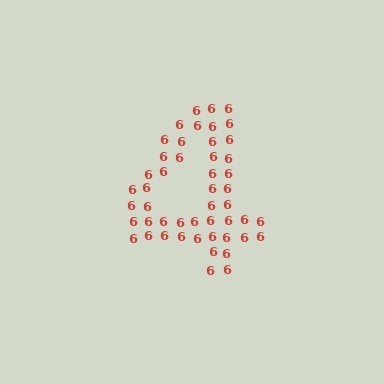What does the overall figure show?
The overall figure shows the digit 4.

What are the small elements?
The small elements are digit 6's.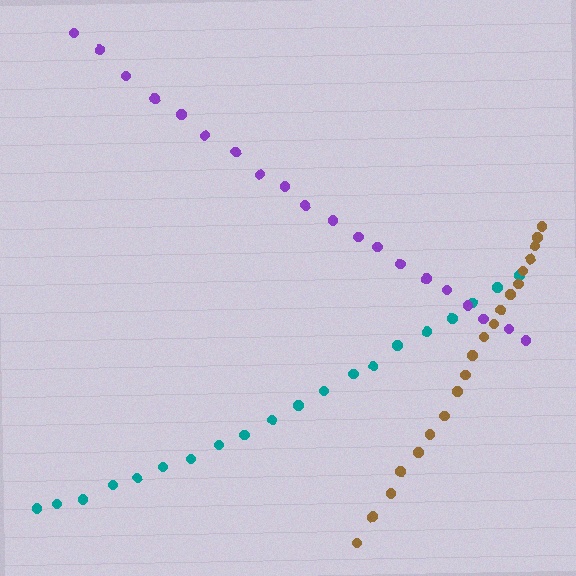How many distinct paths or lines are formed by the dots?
There are 3 distinct paths.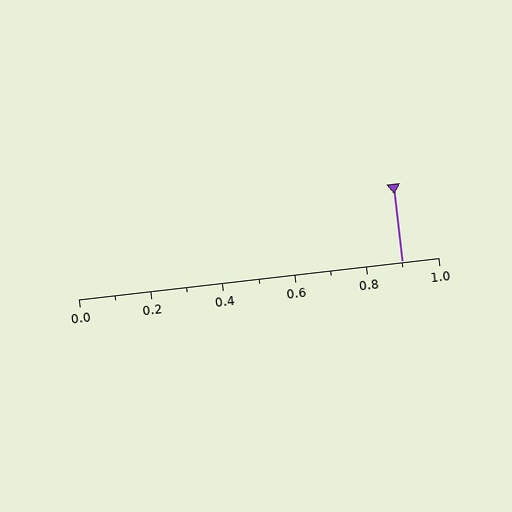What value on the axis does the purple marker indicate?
The marker indicates approximately 0.9.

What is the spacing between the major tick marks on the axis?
The major ticks are spaced 0.2 apart.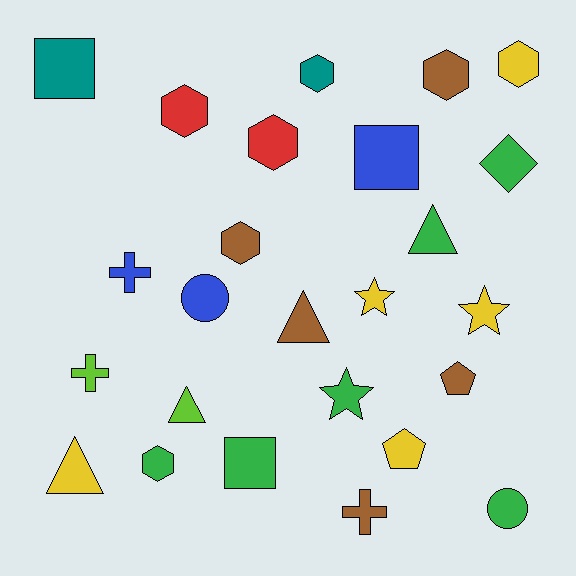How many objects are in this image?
There are 25 objects.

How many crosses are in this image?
There are 3 crosses.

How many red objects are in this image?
There are 2 red objects.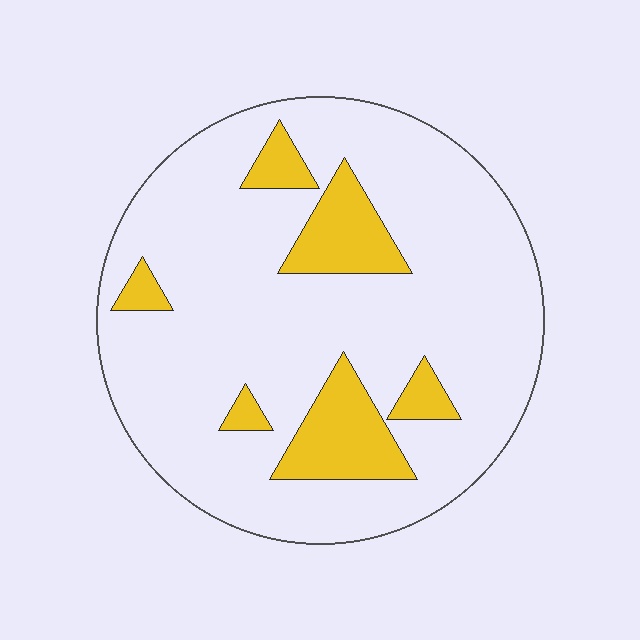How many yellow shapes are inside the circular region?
6.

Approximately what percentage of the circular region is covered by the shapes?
Approximately 15%.